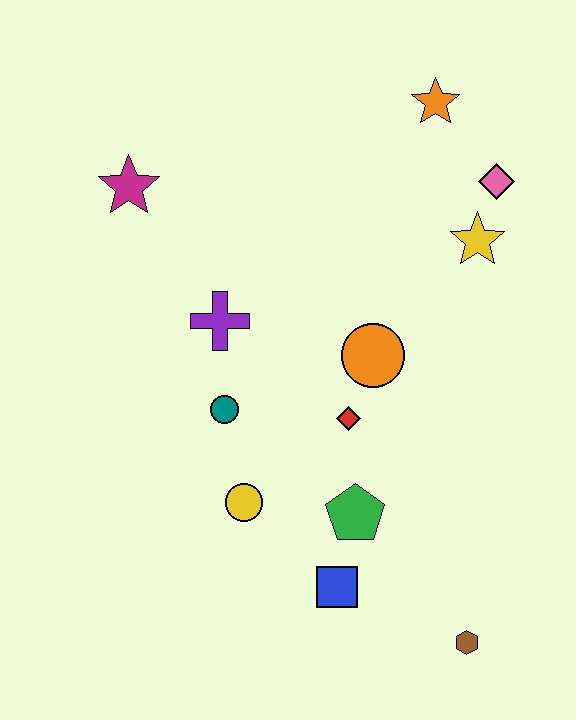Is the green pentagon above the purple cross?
No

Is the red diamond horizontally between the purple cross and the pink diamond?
Yes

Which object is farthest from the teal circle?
The orange star is farthest from the teal circle.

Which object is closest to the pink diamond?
The yellow star is closest to the pink diamond.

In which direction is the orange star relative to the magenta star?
The orange star is to the right of the magenta star.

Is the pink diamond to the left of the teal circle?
No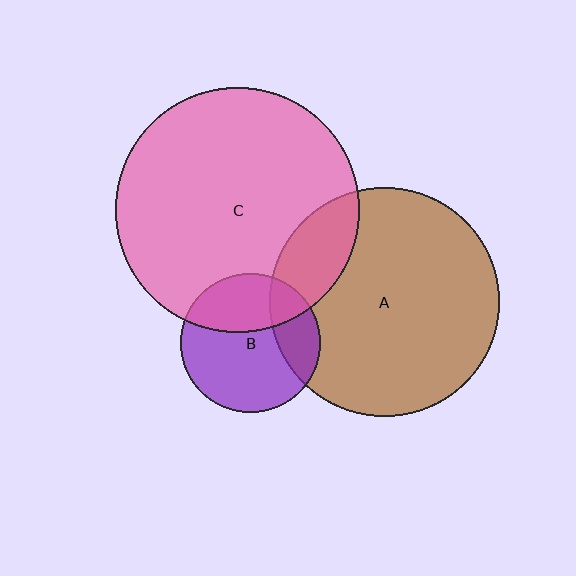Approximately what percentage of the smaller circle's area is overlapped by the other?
Approximately 15%.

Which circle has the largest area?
Circle C (pink).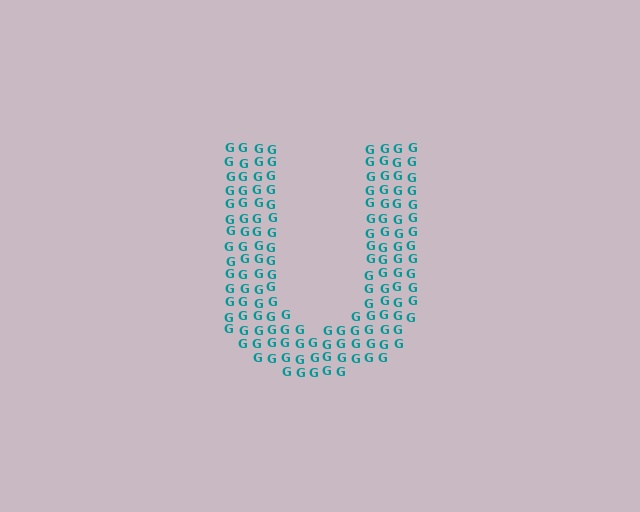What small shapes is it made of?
It is made of small letter G's.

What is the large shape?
The large shape is the letter U.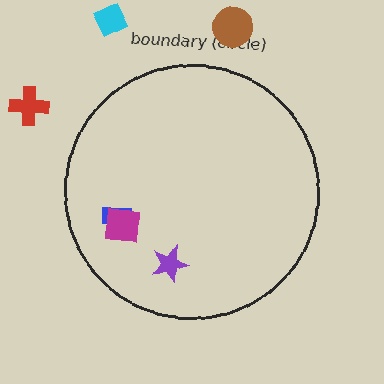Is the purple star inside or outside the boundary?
Inside.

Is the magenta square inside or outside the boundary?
Inside.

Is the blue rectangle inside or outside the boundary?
Inside.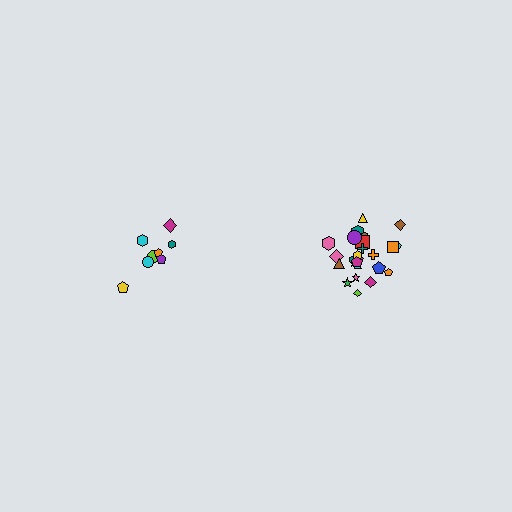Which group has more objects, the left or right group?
The right group.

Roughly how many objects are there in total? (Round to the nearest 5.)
Roughly 35 objects in total.